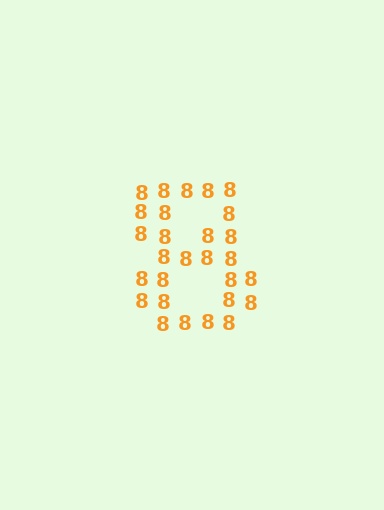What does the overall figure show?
The overall figure shows the digit 8.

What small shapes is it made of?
It is made of small digit 8's.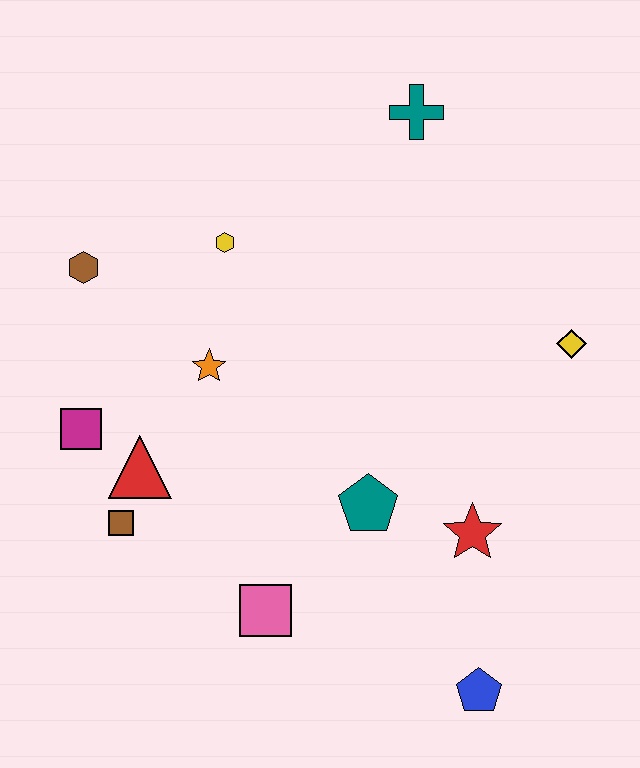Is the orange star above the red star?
Yes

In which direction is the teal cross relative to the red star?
The teal cross is above the red star.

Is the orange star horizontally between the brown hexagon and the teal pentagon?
Yes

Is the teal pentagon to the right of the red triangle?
Yes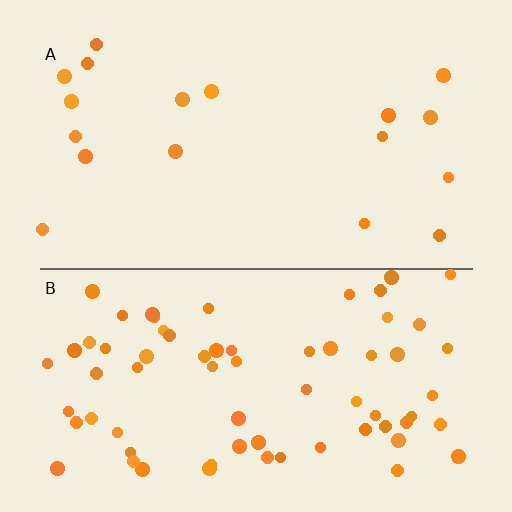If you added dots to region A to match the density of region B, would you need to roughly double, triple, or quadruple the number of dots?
Approximately quadruple.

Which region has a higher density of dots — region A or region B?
B (the bottom).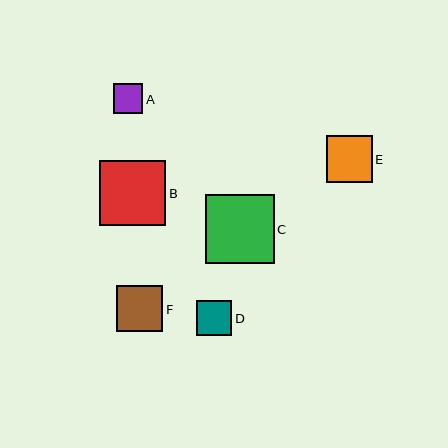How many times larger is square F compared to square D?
Square F is approximately 1.3 times the size of square D.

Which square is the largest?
Square C is the largest with a size of approximately 69 pixels.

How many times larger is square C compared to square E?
Square C is approximately 1.5 times the size of square E.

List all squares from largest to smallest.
From largest to smallest: C, B, E, F, D, A.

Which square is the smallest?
Square A is the smallest with a size of approximately 30 pixels.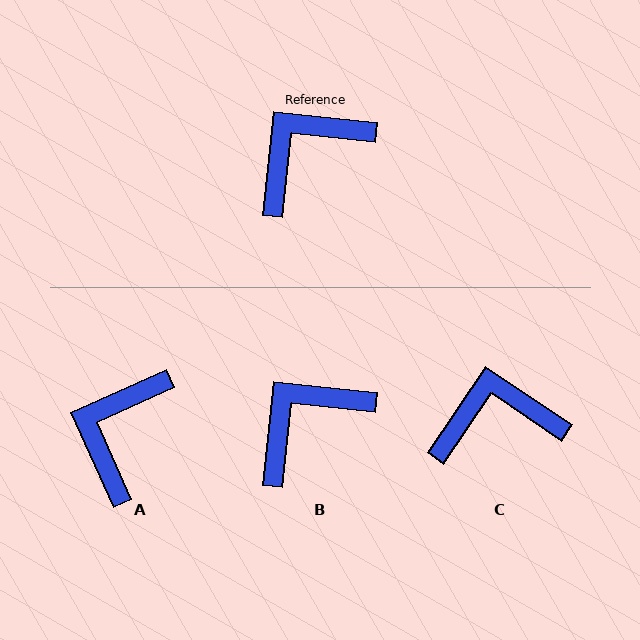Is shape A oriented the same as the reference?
No, it is off by about 30 degrees.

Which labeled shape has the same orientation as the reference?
B.